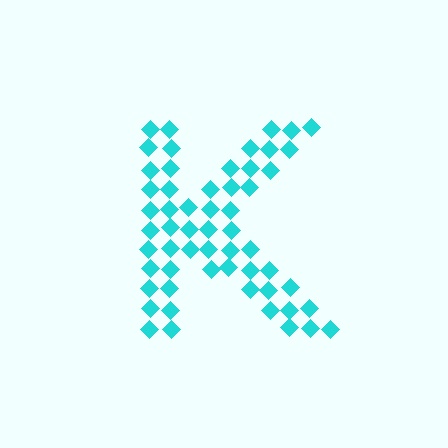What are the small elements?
The small elements are diamonds.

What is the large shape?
The large shape is the letter K.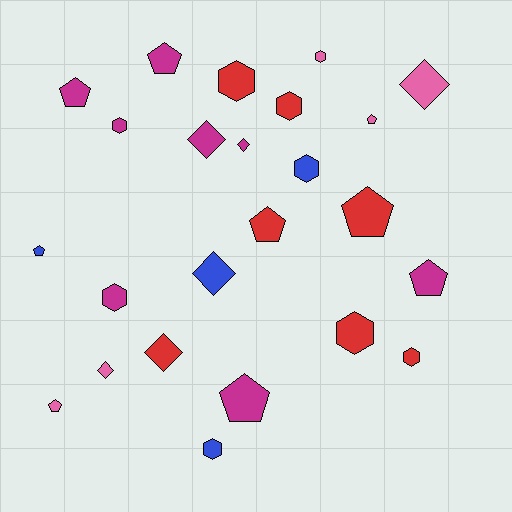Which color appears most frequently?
Magenta, with 8 objects.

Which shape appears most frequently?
Pentagon, with 9 objects.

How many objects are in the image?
There are 24 objects.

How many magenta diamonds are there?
There are 2 magenta diamonds.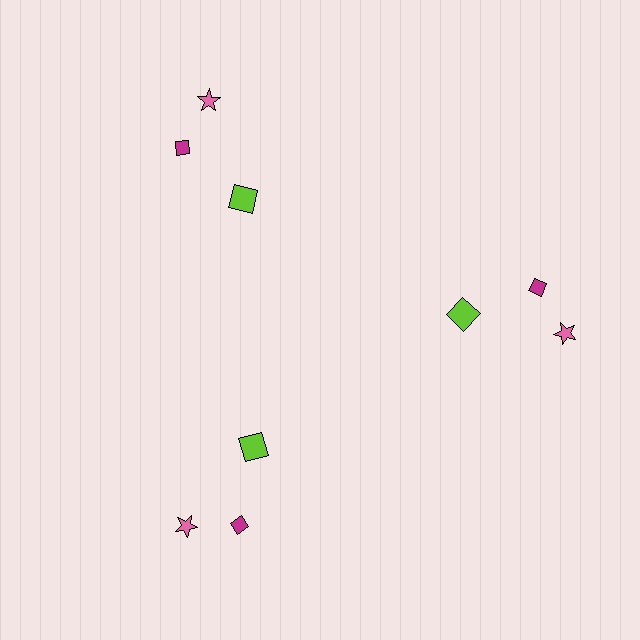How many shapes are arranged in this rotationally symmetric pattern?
There are 9 shapes, arranged in 3 groups of 3.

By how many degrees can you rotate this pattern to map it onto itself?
The pattern maps onto itself every 120 degrees of rotation.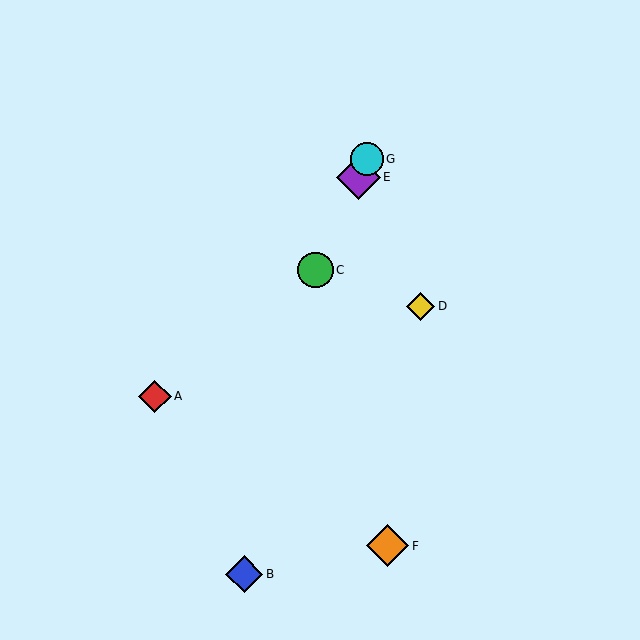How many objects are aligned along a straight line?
3 objects (C, E, G) are aligned along a straight line.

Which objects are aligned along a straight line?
Objects C, E, G are aligned along a straight line.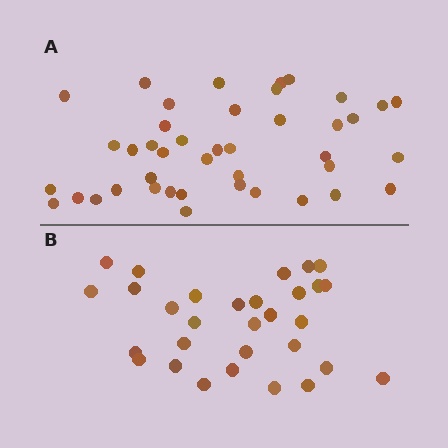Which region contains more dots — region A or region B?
Region A (the top region) has more dots.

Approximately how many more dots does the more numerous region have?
Region A has roughly 12 or so more dots than region B.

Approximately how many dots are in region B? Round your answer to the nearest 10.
About 30 dots.